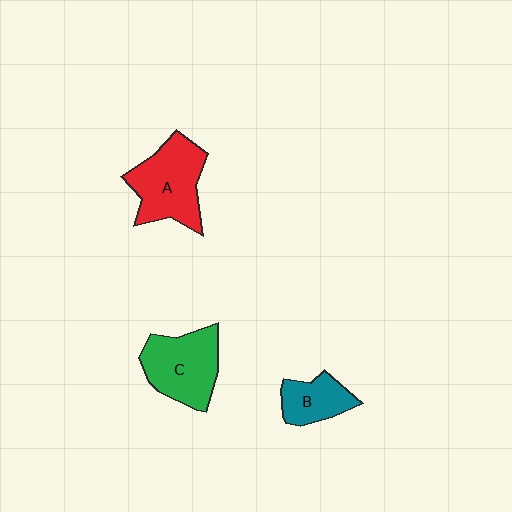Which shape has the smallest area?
Shape B (teal).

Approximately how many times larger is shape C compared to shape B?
Approximately 1.7 times.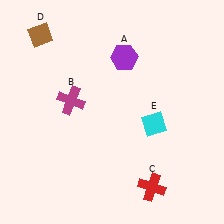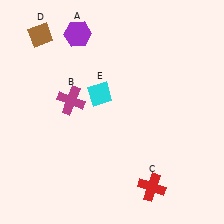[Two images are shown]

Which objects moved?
The objects that moved are: the purple hexagon (A), the cyan diamond (E).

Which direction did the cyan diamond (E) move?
The cyan diamond (E) moved left.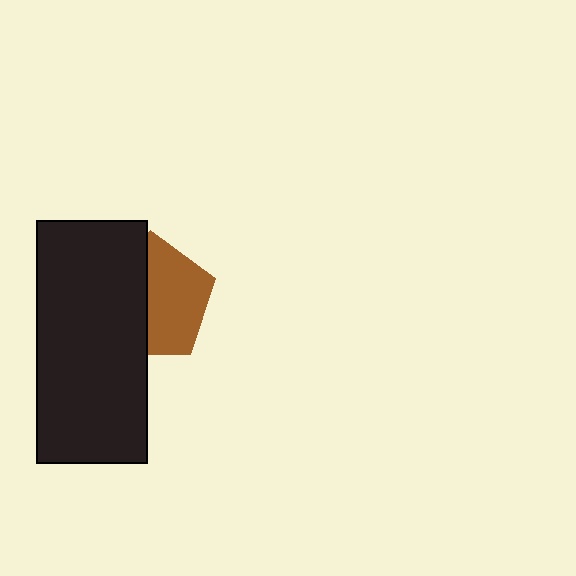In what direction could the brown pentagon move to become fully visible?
The brown pentagon could move right. That would shift it out from behind the black rectangle entirely.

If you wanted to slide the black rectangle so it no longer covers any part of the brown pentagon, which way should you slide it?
Slide it left — that is the most direct way to separate the two shapes.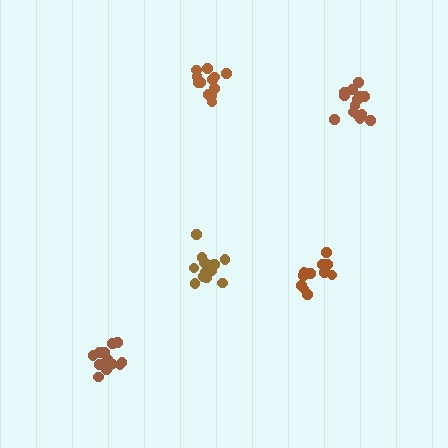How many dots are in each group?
Group 1: 13 dots, Group 2: 16 dots, Group 3: 14 dots, Group 4: 12 dots, Group 5: 14 dots (69 total).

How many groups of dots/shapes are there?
There are 5 groups.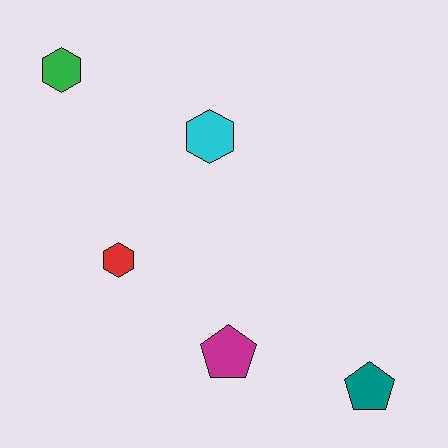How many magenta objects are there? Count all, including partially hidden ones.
There is 1 magenta object.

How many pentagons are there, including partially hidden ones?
There are 2 pentagons.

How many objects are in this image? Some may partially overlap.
There are 5 objects.